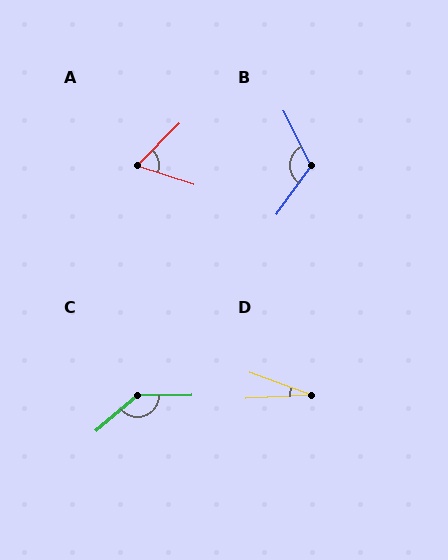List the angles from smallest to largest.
D (23°), A (63°), B (118°), C (140°).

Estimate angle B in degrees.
Approximately 118 degrees.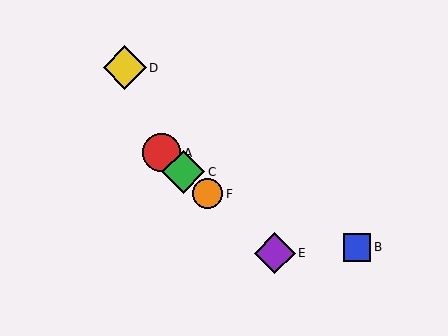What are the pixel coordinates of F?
Object F is at (208, 194).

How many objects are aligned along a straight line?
4 objects (A, C, E, F) are aligned along a straight line.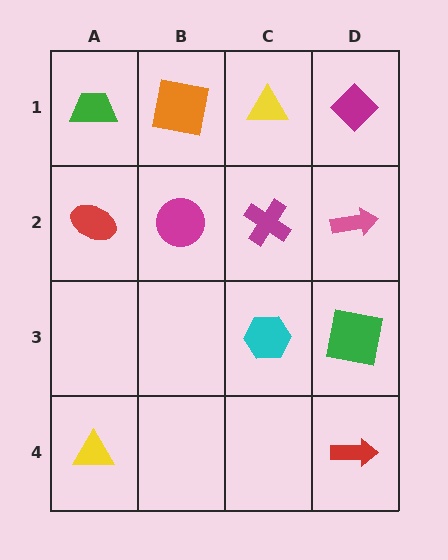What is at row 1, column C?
A yellow triangle.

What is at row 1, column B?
An orange square.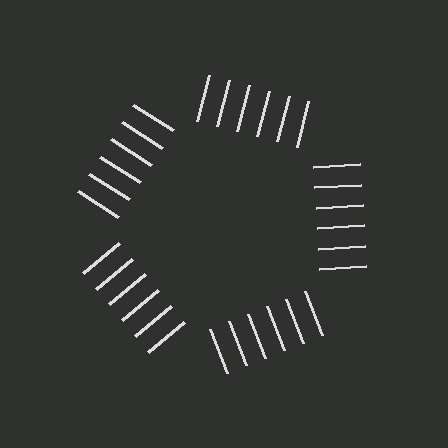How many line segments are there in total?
30 — 6 along each of the 5 edges.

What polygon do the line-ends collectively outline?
An illusory pentagon — the line segments terminate on its edges but no continuous stroke is drawn.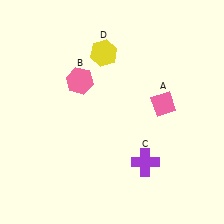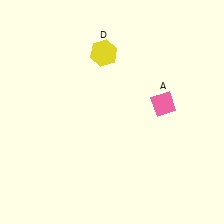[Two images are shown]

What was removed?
The purple cross (C), the pink hexagon (B) were removed in Image 2.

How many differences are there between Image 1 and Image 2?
There are 2 differences between the two images.